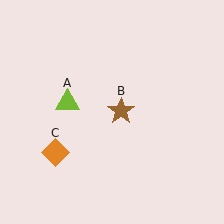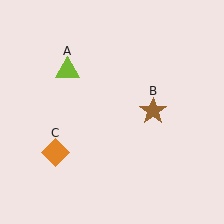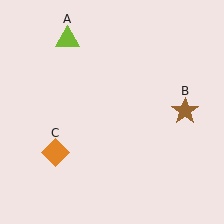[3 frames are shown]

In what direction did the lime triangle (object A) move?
The lime triangle (object A) moved up.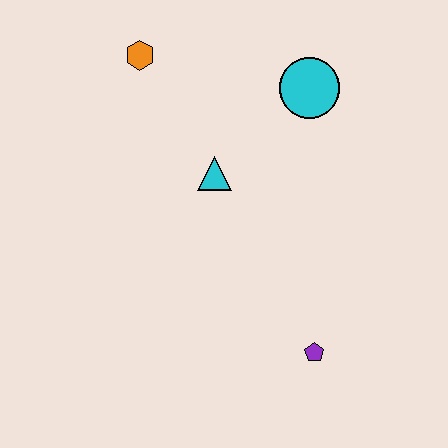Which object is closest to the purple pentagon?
The cyan triangle is closest to the purple pentagon.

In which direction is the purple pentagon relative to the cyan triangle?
The purple pentagon is below the cyan triangle.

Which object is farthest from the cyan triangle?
The purple pentagon is farthest from the cyan triangle.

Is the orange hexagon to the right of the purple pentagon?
No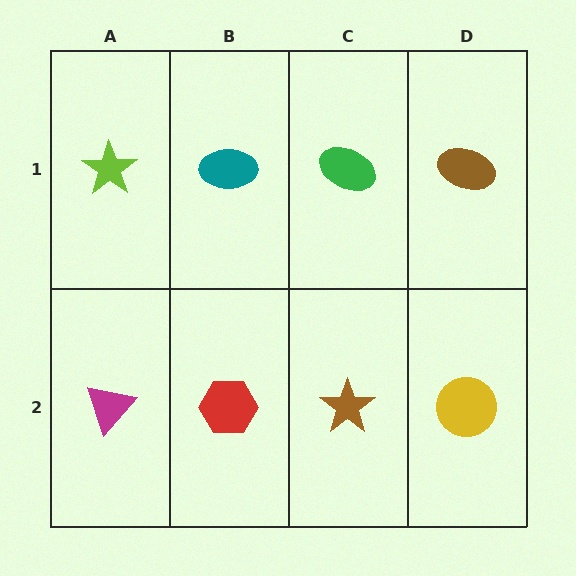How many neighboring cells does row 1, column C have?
3.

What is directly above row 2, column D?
A brown ellipse.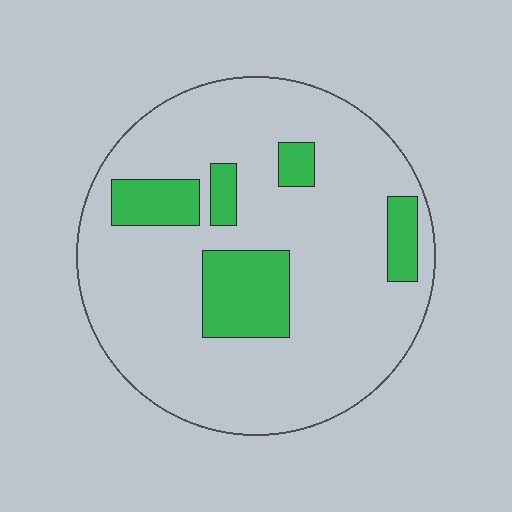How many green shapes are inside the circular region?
5.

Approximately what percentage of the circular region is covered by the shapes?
Approximately 20%.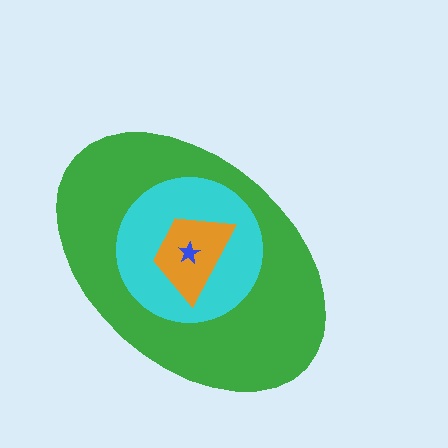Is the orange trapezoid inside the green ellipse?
Yes.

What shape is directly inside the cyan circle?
The orange trapezoid.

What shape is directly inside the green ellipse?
The cyan circle.